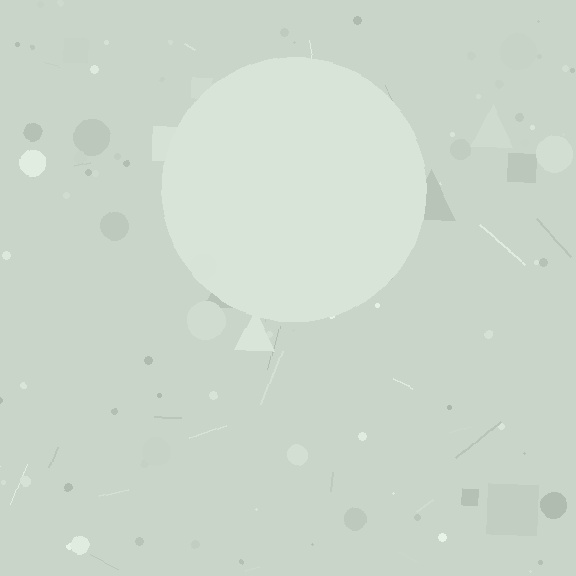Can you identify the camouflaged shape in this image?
The camouflaged shape is a circle.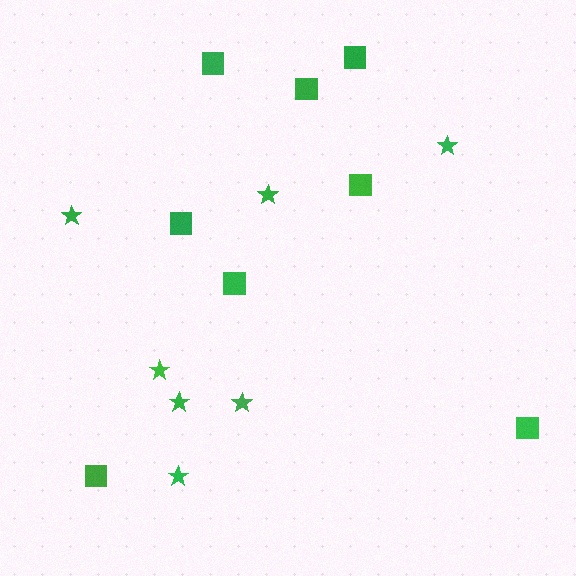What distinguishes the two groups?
There are 2 groups: one group of squares (8) and one group of stars (7).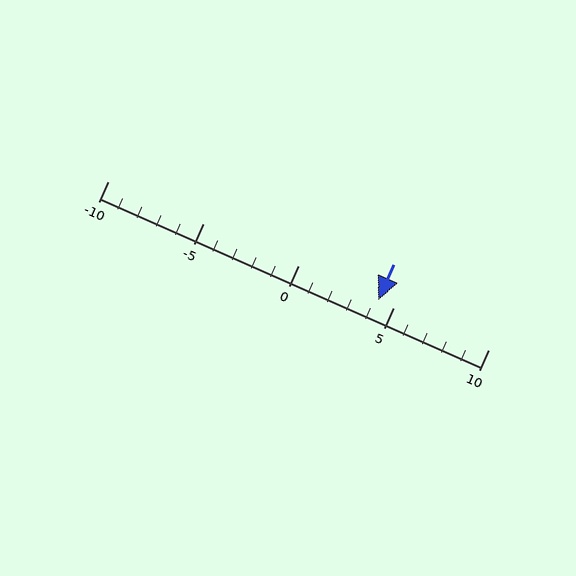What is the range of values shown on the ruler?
The ruler shows values from -10 to 10.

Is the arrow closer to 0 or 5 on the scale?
The arrow is closer to 5.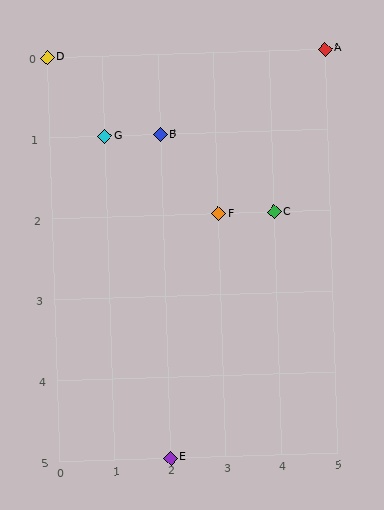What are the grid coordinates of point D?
Point D is at grid coordinates (0, 0).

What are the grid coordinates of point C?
Point C is at grid coordinates (4, 2).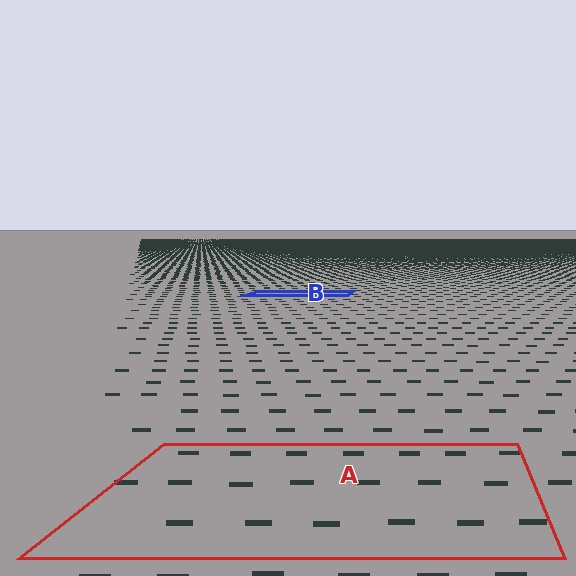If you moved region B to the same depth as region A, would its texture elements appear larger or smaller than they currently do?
They would appear larger. At a closer depth, the same texture elements are projected at a bigger on-screen size.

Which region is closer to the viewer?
Region A is closer. The texture elements there are larger and more spread out.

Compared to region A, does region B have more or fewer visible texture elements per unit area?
Region B has more texture elements per unit area — they are packed more densely because it is farther away.